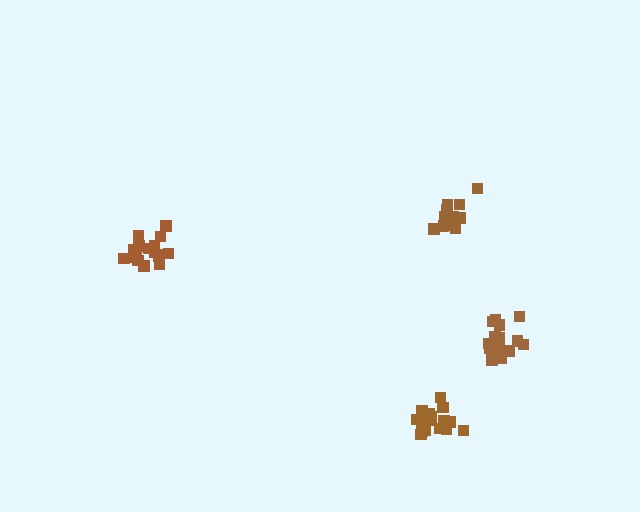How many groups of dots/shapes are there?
There are 4 groups.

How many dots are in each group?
Group 1: 14 dots, Group 2: 16 dots, Group 3: 16 dots, Group 4: 17 dots (63 total).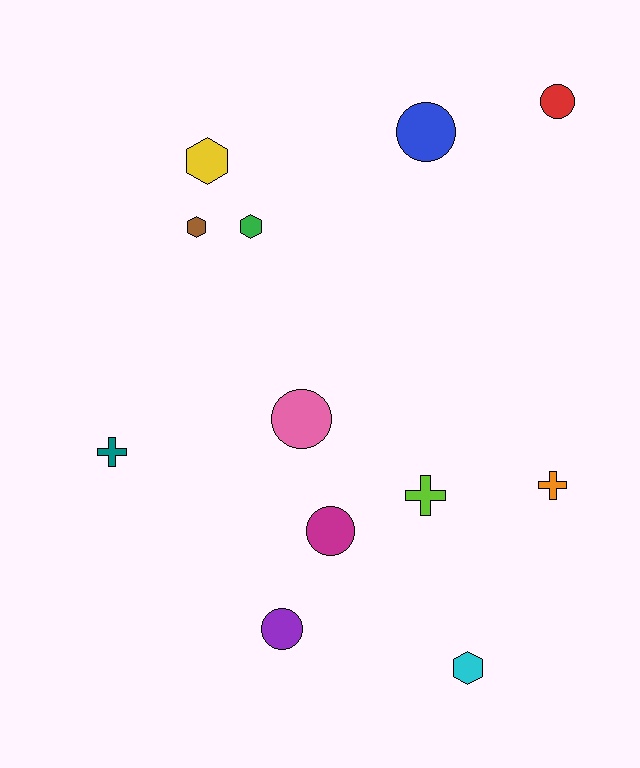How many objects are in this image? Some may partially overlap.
There are 12 objects.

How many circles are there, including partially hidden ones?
There are 5 circles.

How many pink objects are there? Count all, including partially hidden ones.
There is 1 pink object.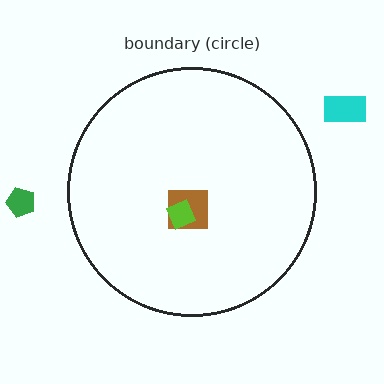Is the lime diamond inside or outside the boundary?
Inside.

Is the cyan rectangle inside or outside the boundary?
Outside.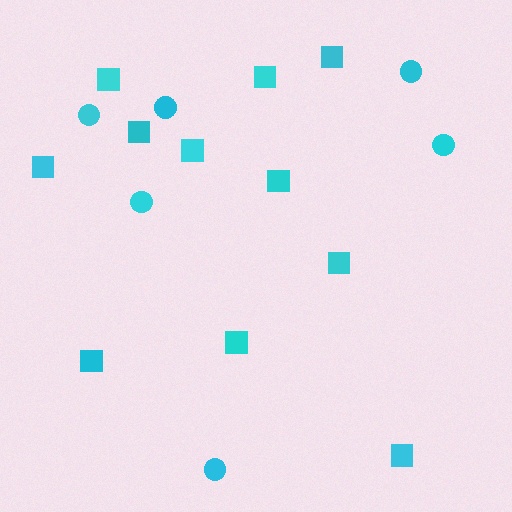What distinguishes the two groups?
There are 2 groups: one group of circles (6) and one group of squares (11).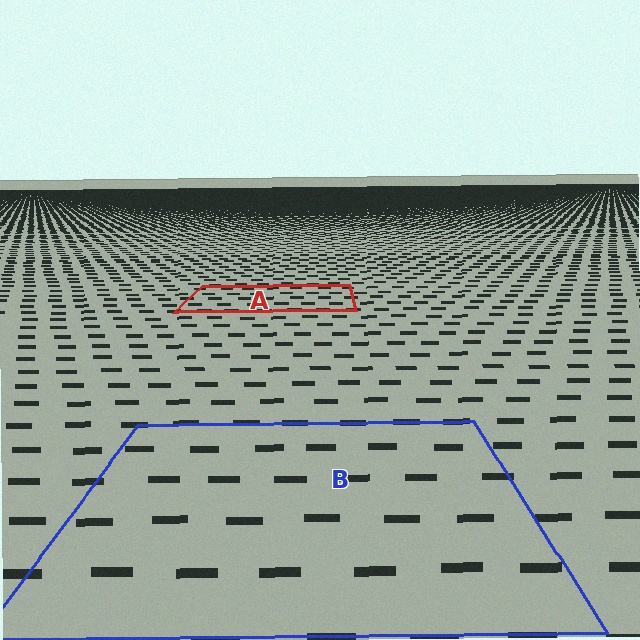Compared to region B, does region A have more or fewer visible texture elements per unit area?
Region A has more texture elements per unit area — they are packed more densely because it is farther away.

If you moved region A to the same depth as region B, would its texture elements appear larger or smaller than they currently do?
They would appear larger. At a closer depth, the same texture elements are projected at a bigger on-screen size.